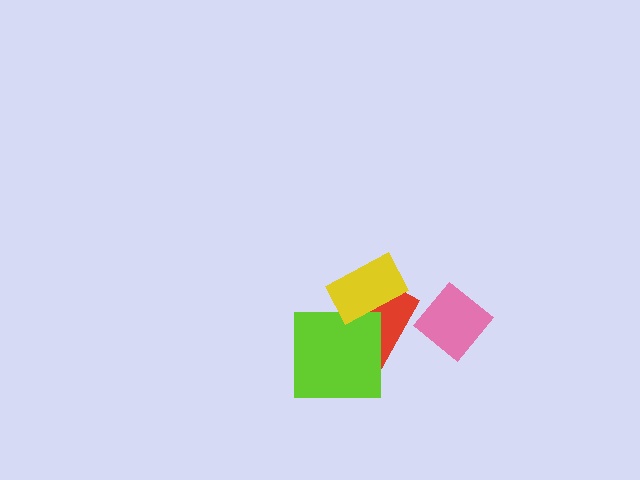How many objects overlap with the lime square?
1 object overlaps with the lime square.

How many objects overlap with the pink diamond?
0 objects overlap with the pink diamond.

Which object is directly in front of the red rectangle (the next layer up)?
The lime square is directly in front of the red rectangle.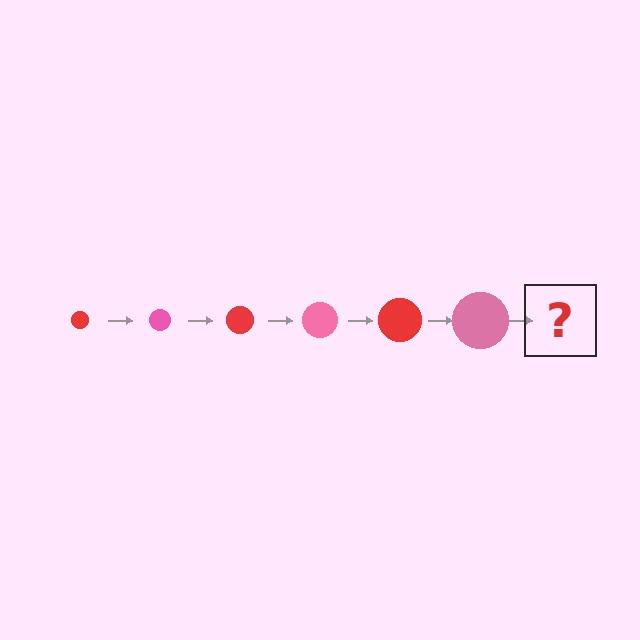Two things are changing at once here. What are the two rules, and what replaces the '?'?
The two rules are that the circle grows larger each step and the color cycles through red and pink. The '?' should be a red circle, larger than the previous one.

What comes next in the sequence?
The next element should be a red circle, larger than the previous one.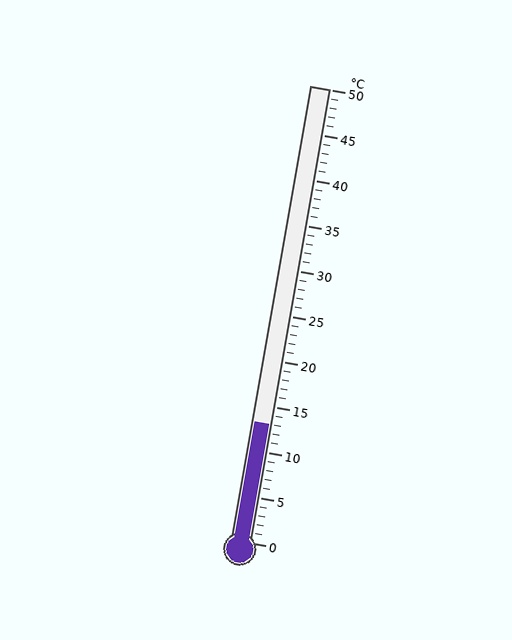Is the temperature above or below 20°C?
The temperature is below 20°C.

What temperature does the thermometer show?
The thermometer shows approximately 13°C.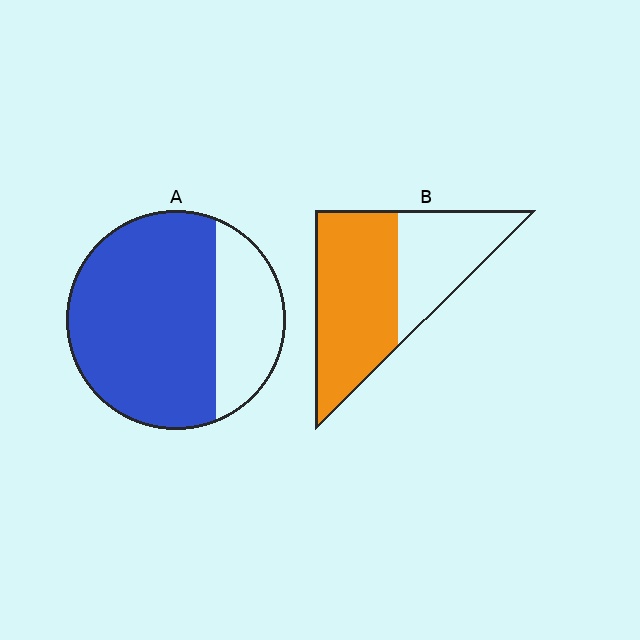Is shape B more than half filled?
Yes.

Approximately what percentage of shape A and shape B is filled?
A is approximately 75% and B is approximately 60%.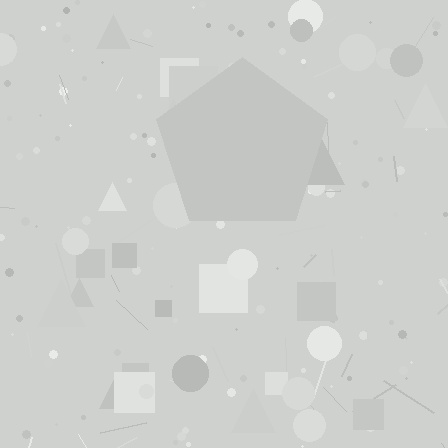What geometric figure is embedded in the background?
A pentagon is embedded in the background.